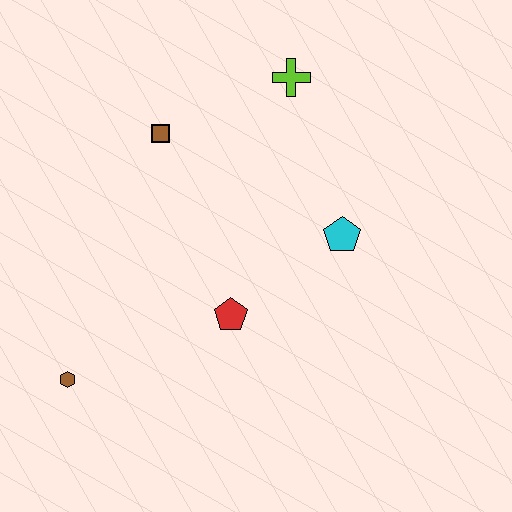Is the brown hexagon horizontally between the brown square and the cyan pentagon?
No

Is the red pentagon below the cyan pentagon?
Yes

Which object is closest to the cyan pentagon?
The red pentagon is closest to the cyan pentagon.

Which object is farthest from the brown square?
The brown hexagon is farthest from the brown square.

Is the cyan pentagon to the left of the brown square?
No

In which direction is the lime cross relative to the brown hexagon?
The lime cross is above the brown hexagon.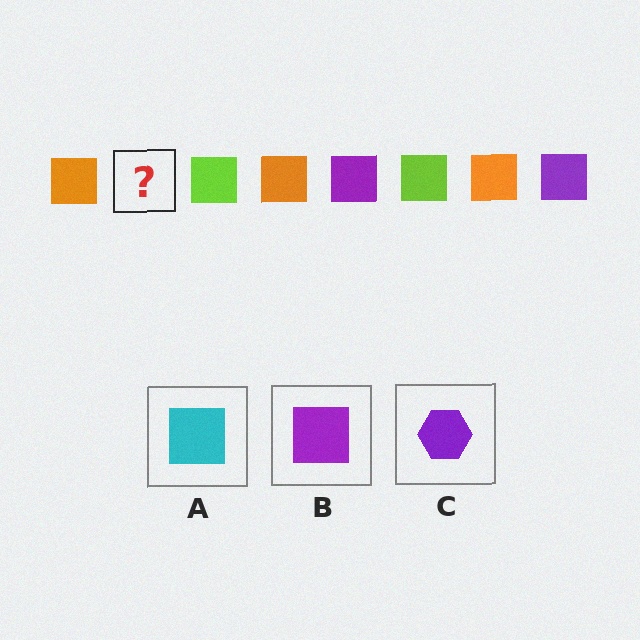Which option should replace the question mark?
Option B.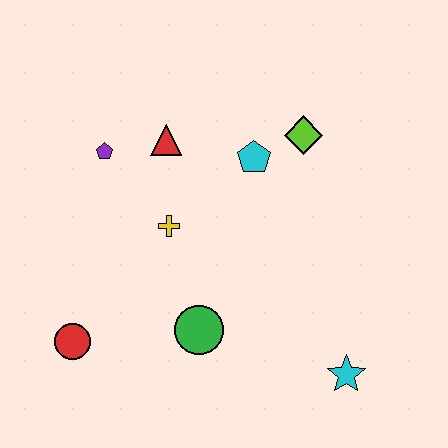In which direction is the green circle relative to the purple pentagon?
The green circle is below the purple pentagon.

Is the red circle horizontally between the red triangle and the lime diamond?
No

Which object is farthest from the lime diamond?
The red circle is farthest from the lime diamond.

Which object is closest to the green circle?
The yellow cross is closest to the green circle.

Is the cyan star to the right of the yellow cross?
Yes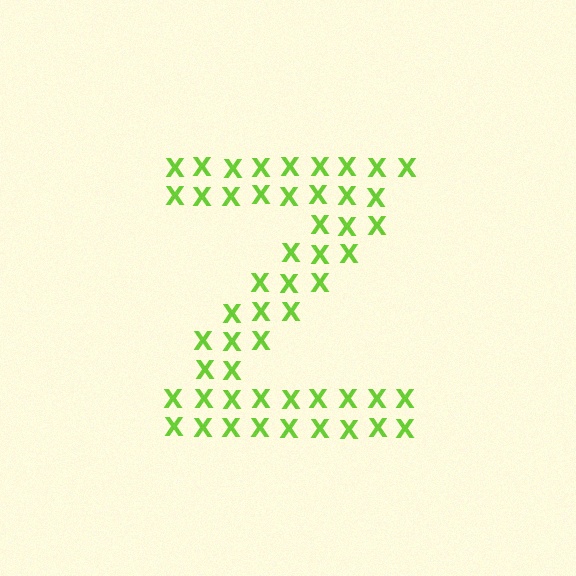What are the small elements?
The small elements are letter X's.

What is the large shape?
The large shape is the letter Z.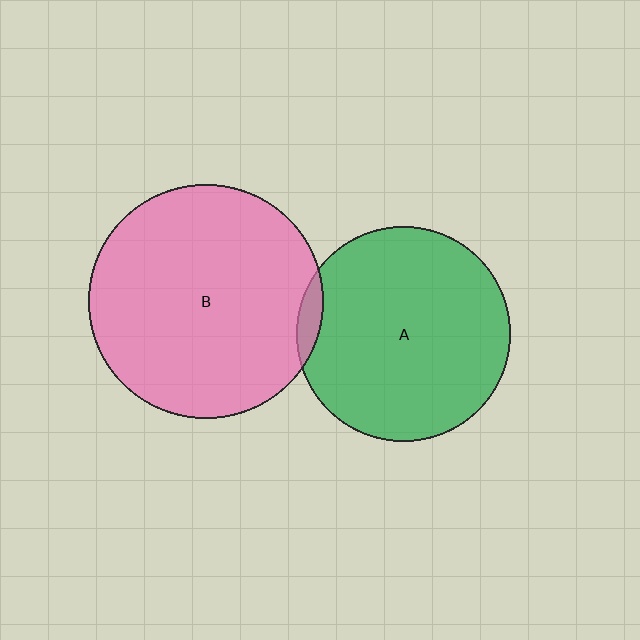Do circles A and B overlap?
Yes.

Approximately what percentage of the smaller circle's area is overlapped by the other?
Approximately 5%.